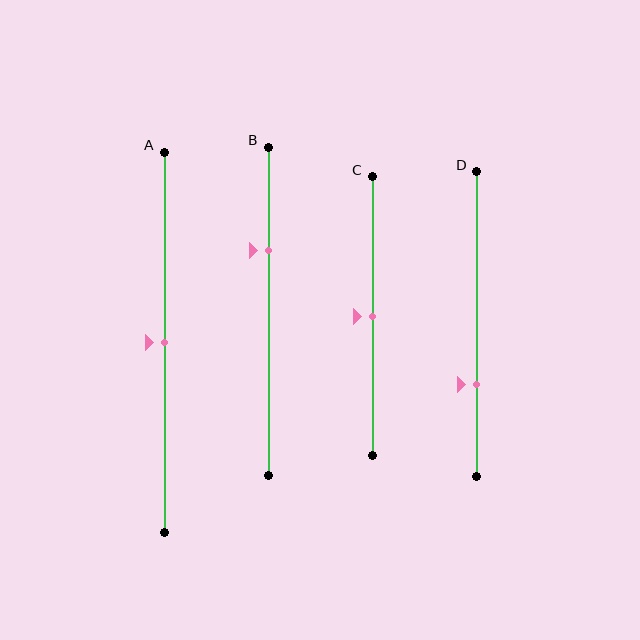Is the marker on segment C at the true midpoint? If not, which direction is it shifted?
Yes, the marker on segment C is at the true midpoint.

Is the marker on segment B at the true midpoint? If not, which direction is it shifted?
No, the marker on segment B is shifted upward by about 18% of the segment length.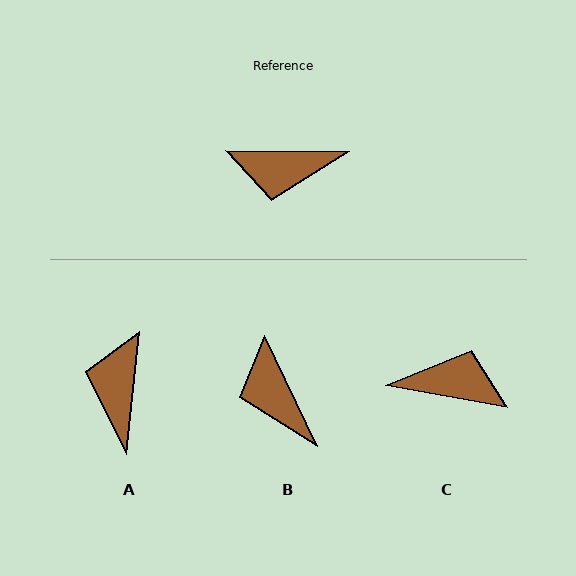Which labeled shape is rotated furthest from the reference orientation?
C, about 170 degrees away.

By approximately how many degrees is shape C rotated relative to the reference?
Approximately 170 degrees counter-clockwise.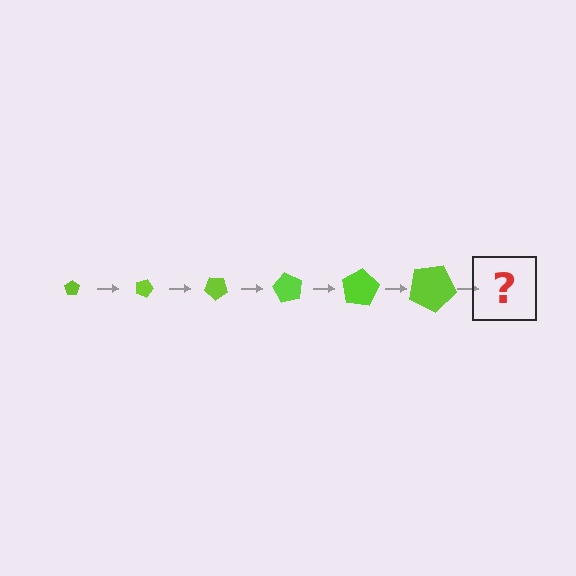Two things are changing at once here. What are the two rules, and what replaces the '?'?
The two rules are that the pentagon grows larger each step and it rotates 20 degrees each step. The '?' should be a pentagon, larger than the previous one and rotated 120 degrees from the start.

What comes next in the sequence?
The next element should be a pentagon, larger than the previous one and rotated 120 degrees from the start.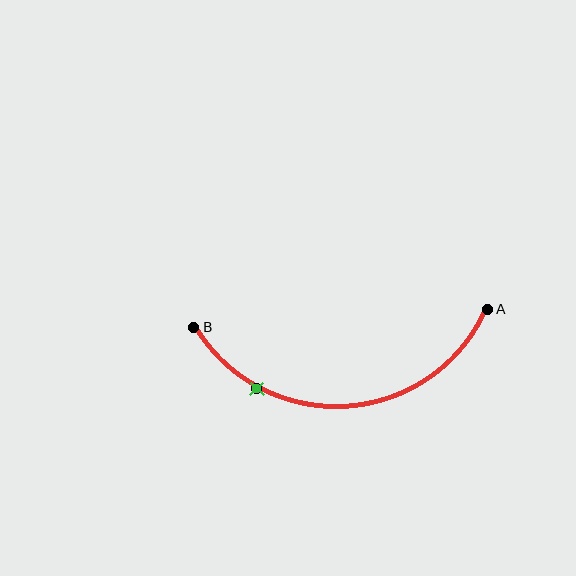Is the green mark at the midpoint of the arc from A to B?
No. The green mark lies on the arc but is closer to endpoint B. The arc midpoint would be at the point on the curve equidistant along the arc from both A and B.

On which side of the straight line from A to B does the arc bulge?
The arc bulges below the straight line connecting A and B.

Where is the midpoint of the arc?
The arc midpoint is the point on the curve farthest from the straight line joining A and B. It sits below that line.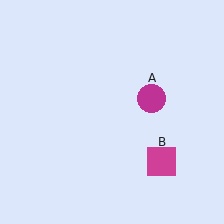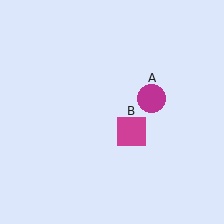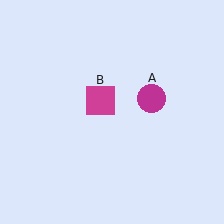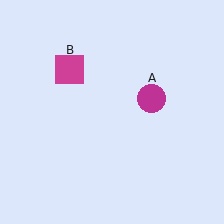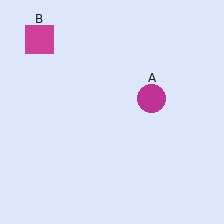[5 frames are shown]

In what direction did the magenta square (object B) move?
The magenta square (object B) moved up and to the left.